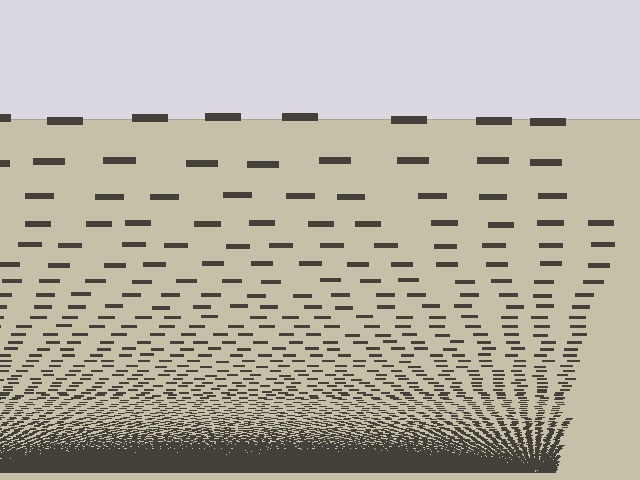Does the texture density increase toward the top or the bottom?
Density increases toward the bottom.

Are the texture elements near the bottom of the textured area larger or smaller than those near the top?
Smaller. The gradient is inverted — elements near the bottom are smaller and denser.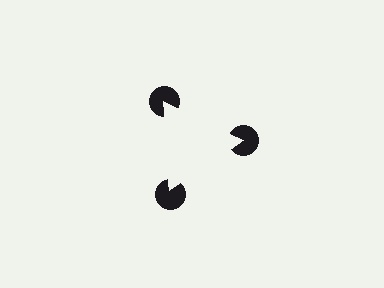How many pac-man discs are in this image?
There are 3 — one at each vertex of the illusory triangle.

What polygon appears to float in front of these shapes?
An illusory triangle — its edges are inferred from the aligned wedge cuts in the pac-man discs, not physically drawn.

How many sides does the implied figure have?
3 sides.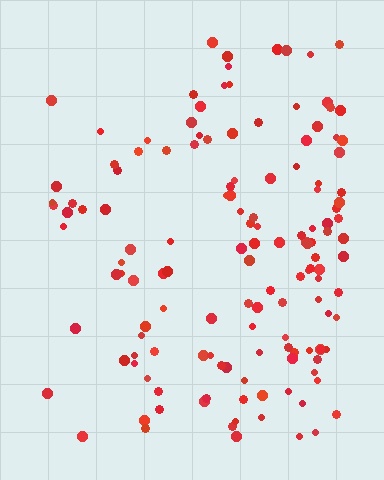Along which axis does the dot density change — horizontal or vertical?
Horizontal.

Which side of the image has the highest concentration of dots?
The right.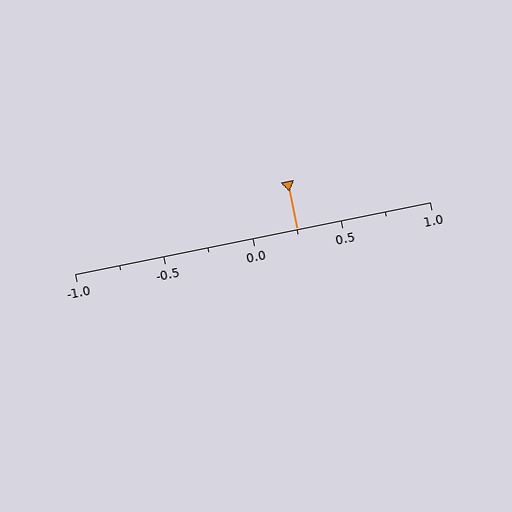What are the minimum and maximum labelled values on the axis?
The axis runs from -1.0 to 1.0.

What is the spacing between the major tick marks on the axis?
The major ticks are spaced 0.5 apart.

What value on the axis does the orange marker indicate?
The marker indicates approximately 0.25.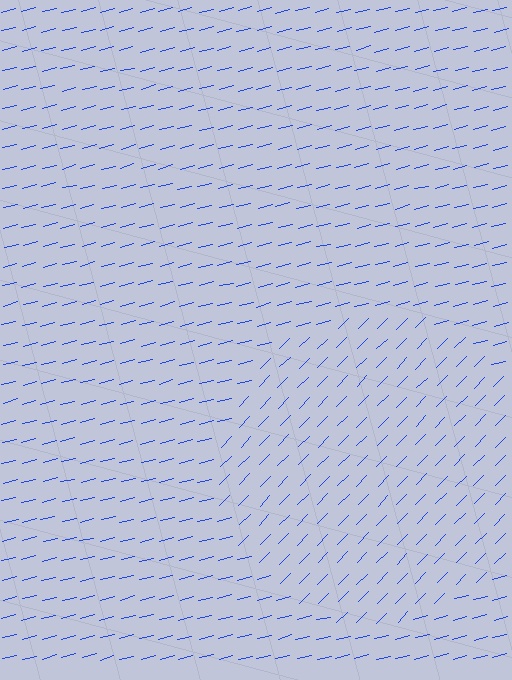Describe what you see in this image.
The image is filled with small blue line segments. A circle region in the image has lines oriented differently from the surrounding lines, creating a visible texture boundary.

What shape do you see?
I see a circle.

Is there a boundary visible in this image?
Yes, there is a texture boundary formed by a change in line orientation.